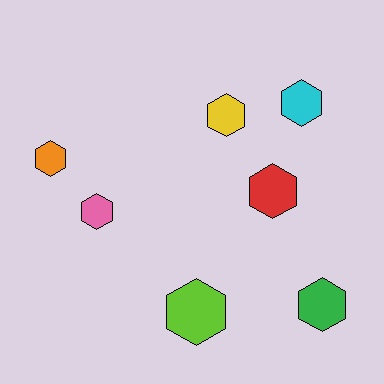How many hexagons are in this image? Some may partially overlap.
There are 7 hexagons.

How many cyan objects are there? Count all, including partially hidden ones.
There is 1 cyan object.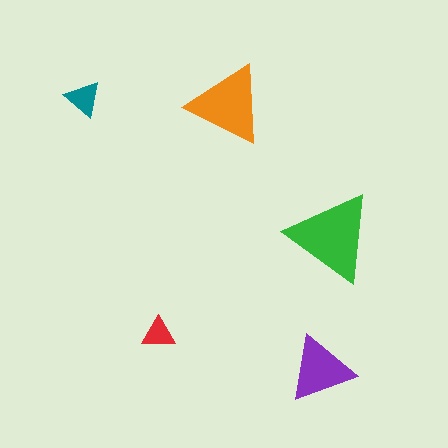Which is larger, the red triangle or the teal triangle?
The teal one.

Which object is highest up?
The teal triangle is topmost.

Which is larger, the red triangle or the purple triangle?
The purple one.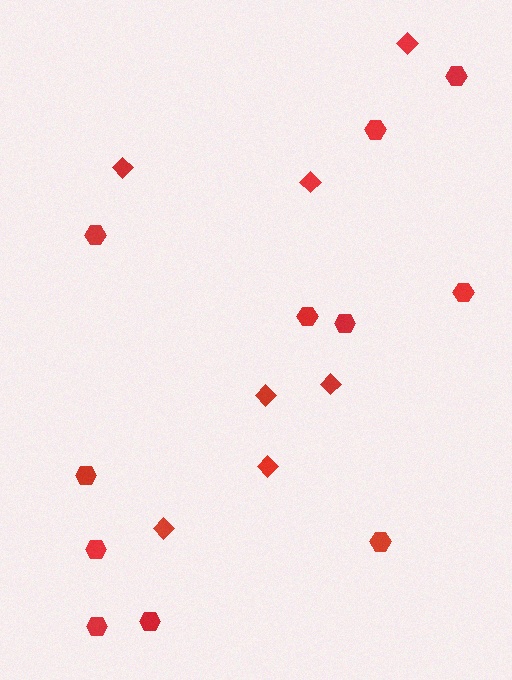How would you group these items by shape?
There are 2 groups: one group of diamonds (7) and one group of hexagons (11).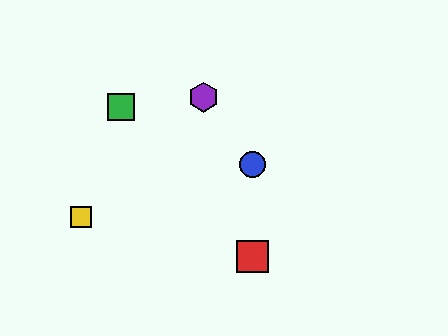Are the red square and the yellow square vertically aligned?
No, the red square is at x≈253 and the yellow square is at x≈81.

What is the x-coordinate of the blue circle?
The blue circle is at x≈253.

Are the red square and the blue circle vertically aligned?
Yes, both are at x≈253.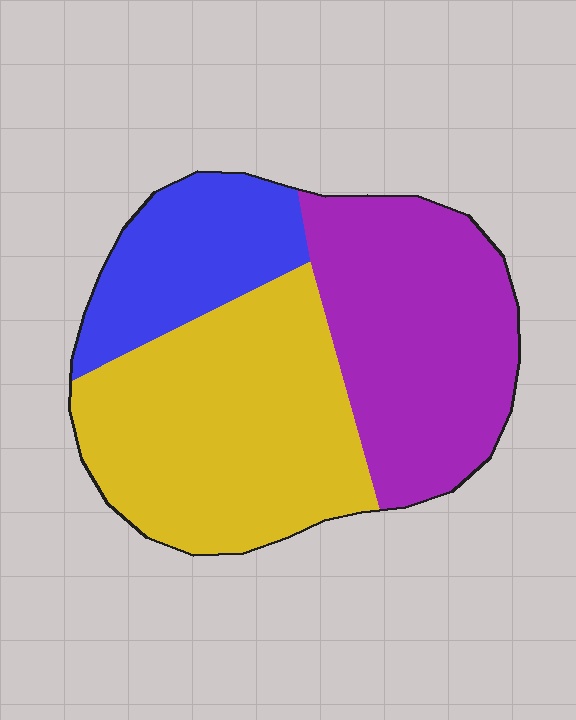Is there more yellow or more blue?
Yellow.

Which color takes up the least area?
Blue, at roughly 20%.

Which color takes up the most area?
Yellow, at roughly 45%.